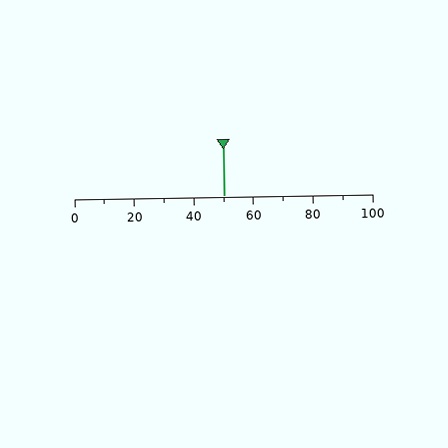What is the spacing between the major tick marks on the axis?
The major ticks are spaced 20 apart.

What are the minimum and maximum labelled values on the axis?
The axis runs from 0 to 100.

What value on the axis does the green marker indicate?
The marker indicates approximately 50.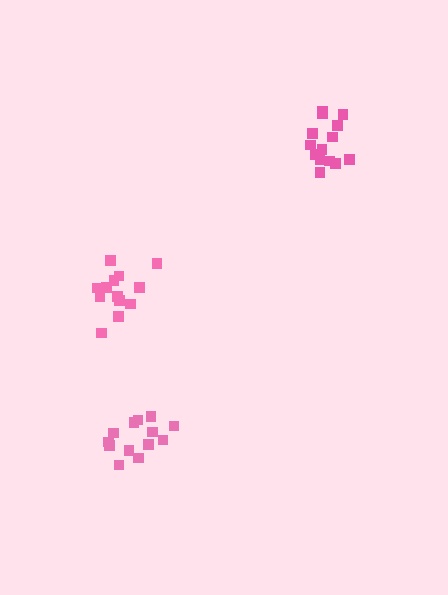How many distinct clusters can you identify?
There are 3 distinct clusters.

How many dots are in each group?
Group 1: 13 dots, Group 2: 14 dots, Group 3: 13 dots (40 total).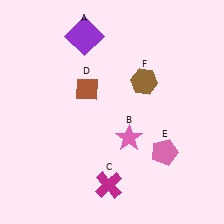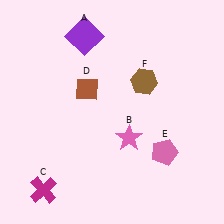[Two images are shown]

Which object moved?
The magenta cross (C) moved left.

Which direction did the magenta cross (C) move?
The magenta cross (C) moved left.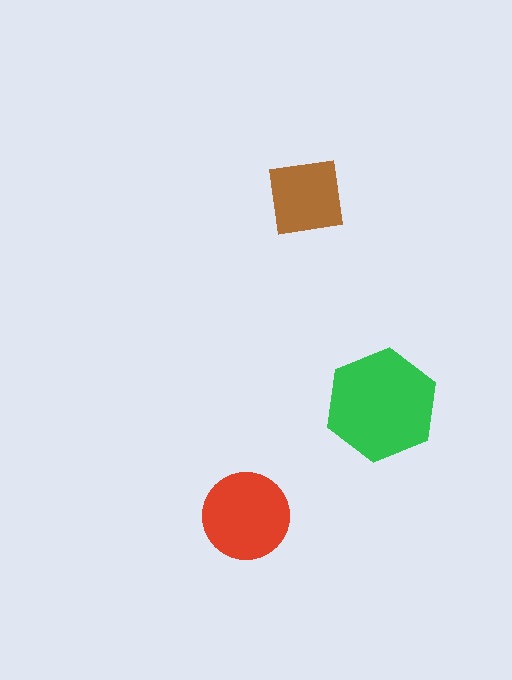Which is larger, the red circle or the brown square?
The red circle.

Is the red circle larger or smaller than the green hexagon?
Smaller.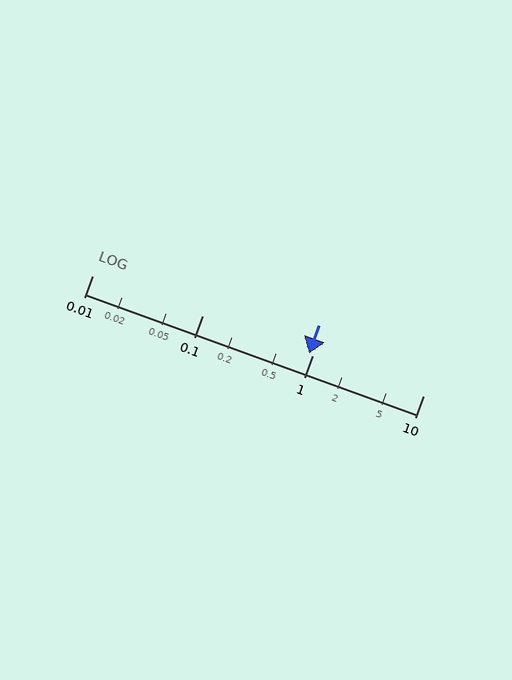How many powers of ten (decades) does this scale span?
The scale spans 3 decades, from 0.01 to 10.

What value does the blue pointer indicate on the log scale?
The pointer indicates approximately 0.92.